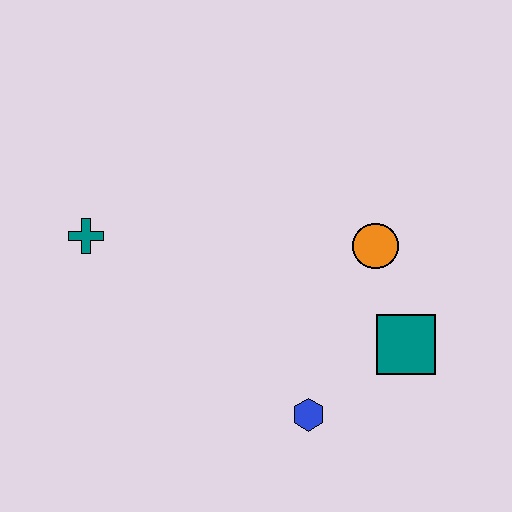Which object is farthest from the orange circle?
The teal cross is farthest from the orange circle.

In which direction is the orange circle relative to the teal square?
The orange circle is above the teal square.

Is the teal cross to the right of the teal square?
No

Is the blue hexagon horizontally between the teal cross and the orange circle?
Yes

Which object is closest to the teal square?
The orange circle is closest to the teal square.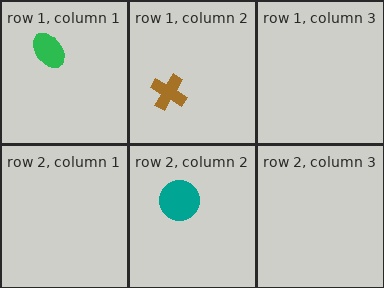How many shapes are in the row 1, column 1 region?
1.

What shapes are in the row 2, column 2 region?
The teal circle.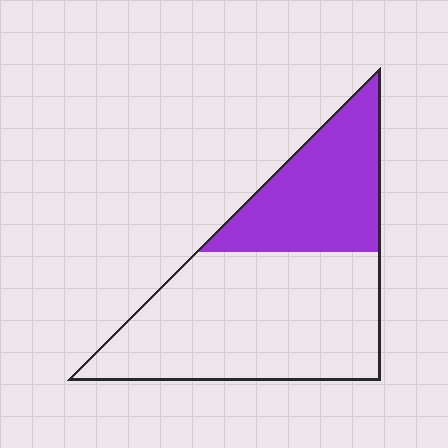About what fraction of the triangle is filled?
About one third (1/3).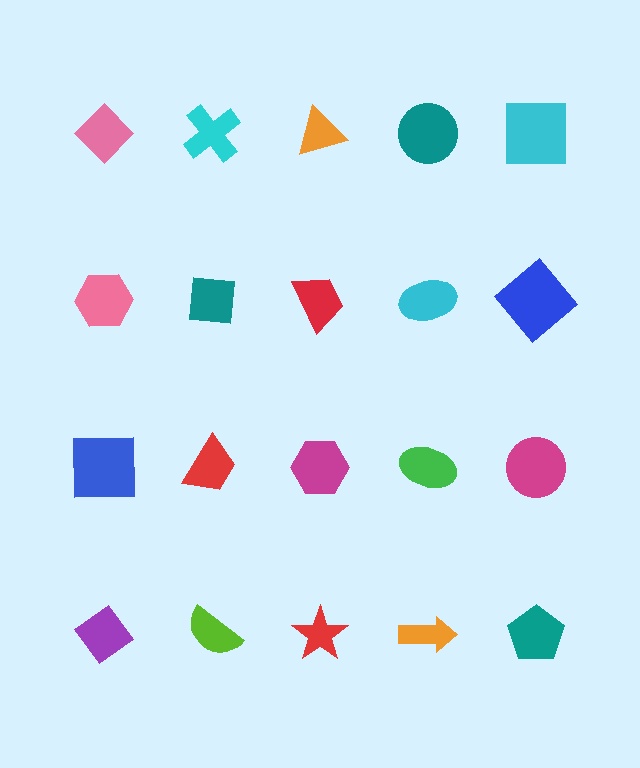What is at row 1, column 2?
A cyan cross.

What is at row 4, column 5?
A teal pentagon.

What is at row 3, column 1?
A blue square.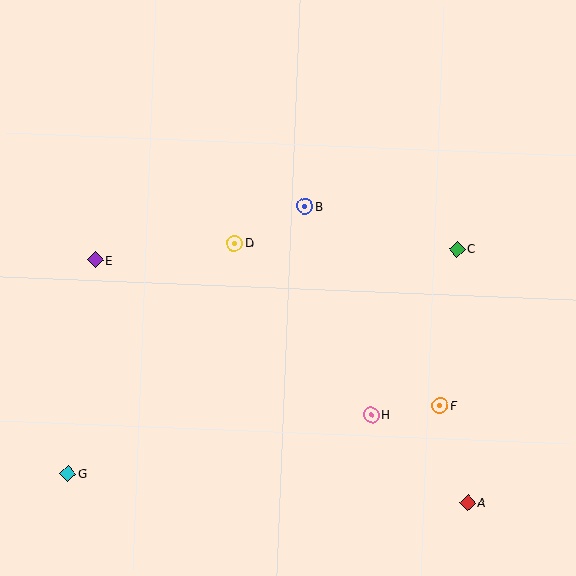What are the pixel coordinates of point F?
Point F is at (440, 405).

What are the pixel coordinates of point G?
Point G is at (68, 473).